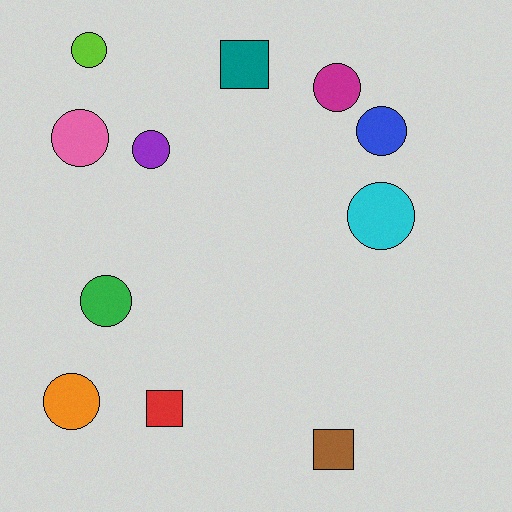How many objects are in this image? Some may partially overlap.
There are 11 objects.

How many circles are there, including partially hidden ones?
There are 8 circles.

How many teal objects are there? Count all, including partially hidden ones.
There is 1 teal object.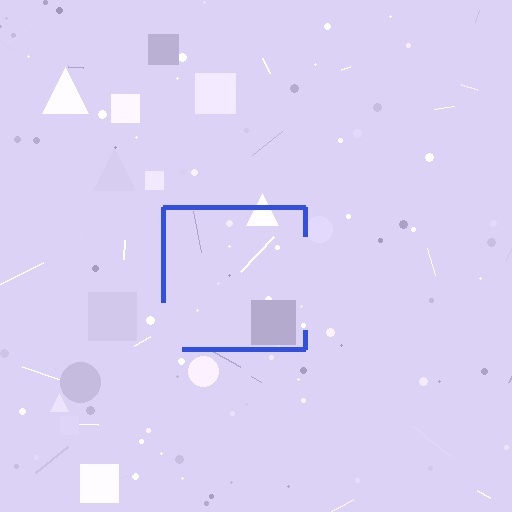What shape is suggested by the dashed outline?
The dashed outline suggests a square.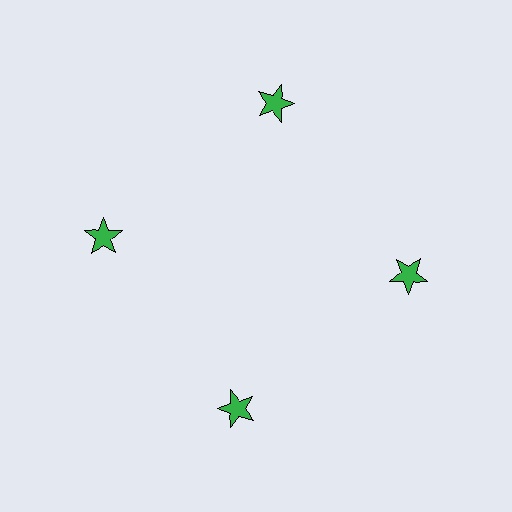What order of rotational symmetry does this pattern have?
This pattern has 4-fold rotational symmetry.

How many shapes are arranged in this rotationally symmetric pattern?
There are 4 shapes, arranged in 4 groups of 1.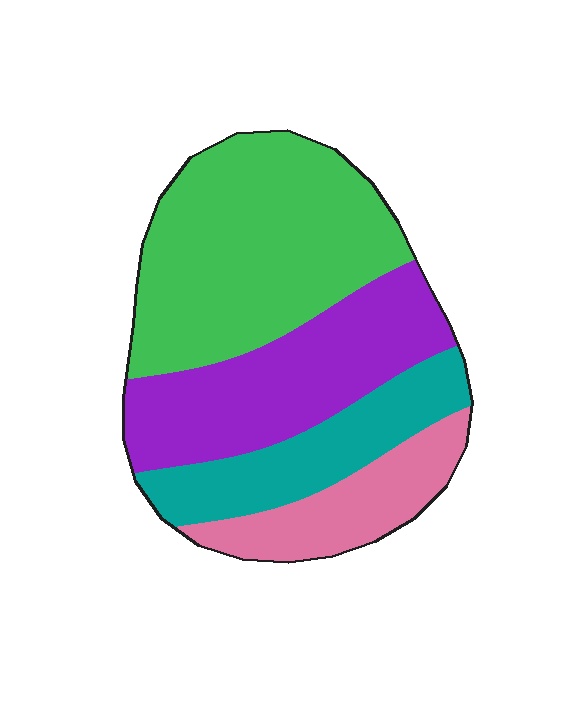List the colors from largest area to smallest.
From largest to smallest: green, purple, teal, pink.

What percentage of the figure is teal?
Teal takes up about one sixth (1/6) of the figure.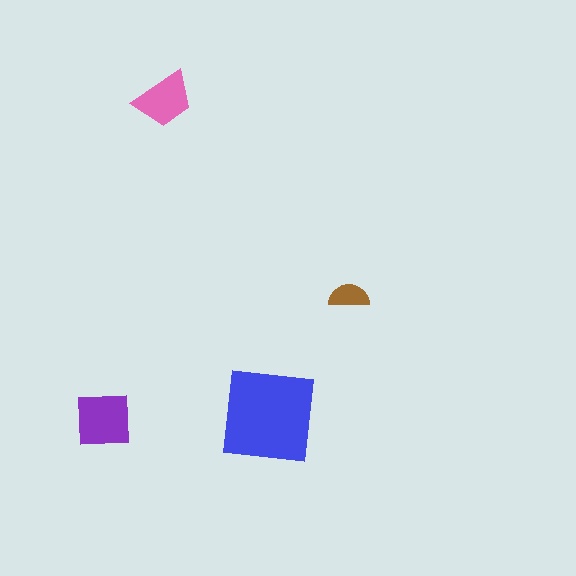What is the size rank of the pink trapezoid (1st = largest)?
3rd.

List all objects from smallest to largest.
The brown semicircle, the pink trapezoid, the purple square, the blue square.